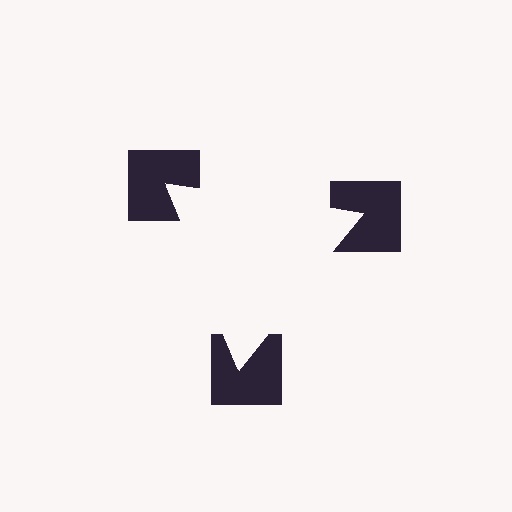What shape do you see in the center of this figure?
An illusory triangle — its edges are inferred from the aligned wedge cuts in the notched squares, not physically drawn.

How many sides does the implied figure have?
3 sides.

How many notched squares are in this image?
There are 3 — one at each vertex of the illusory triangle.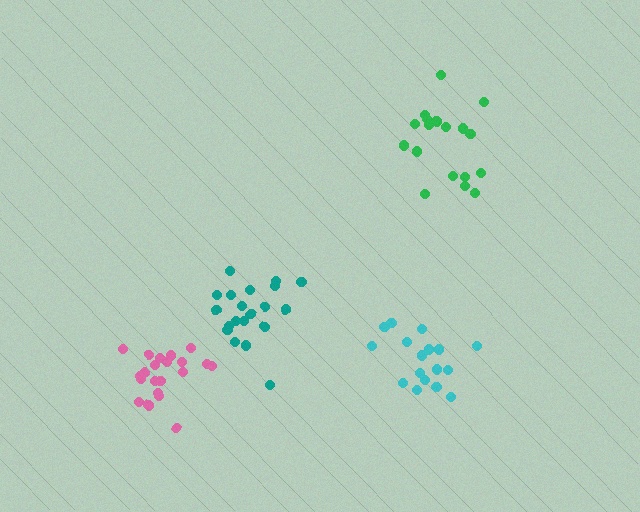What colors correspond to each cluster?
The clusters are colored: teal, green, cyan, pink.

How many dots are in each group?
Group 1: 20 dots, Group 2: 19 dots, Group 3: 17 dots, Group 4: 21 dots (77 total).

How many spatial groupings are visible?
There are 4 spatial groupings.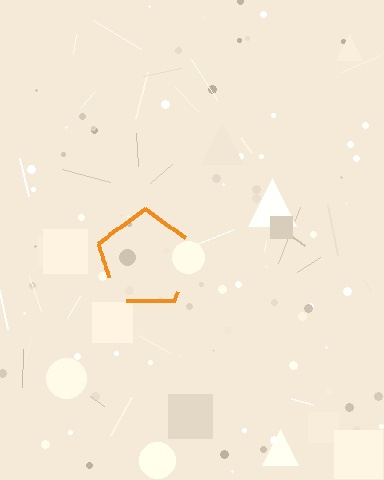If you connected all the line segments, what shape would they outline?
They would outline a pentagon.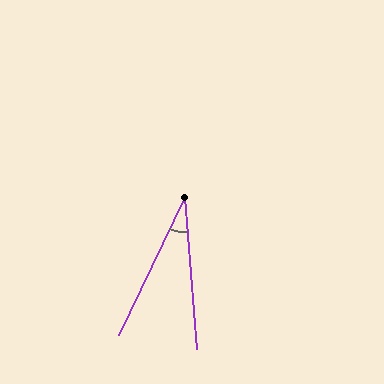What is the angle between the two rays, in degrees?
Approximately 30 degrees.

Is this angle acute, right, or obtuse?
It is acute.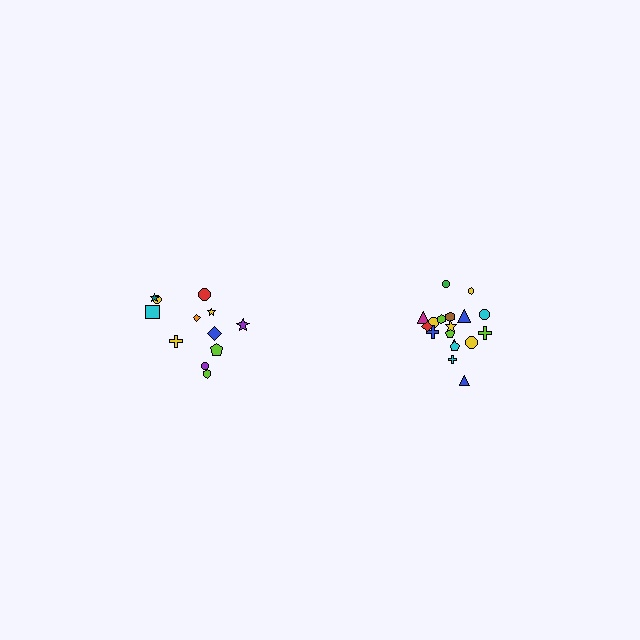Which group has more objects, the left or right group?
The right group.